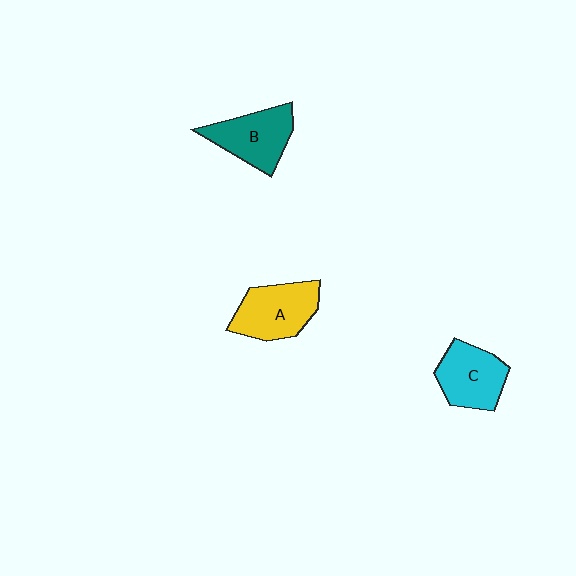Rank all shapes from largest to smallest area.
From largest to smallest: A (yellow), B (teal), C (cyan).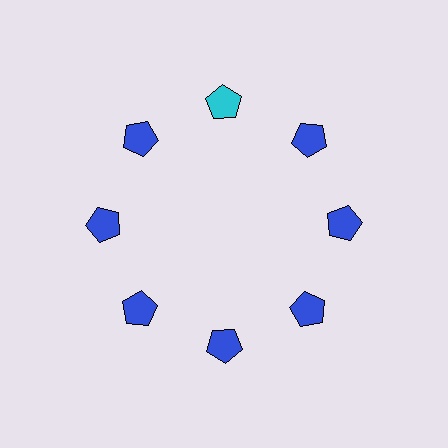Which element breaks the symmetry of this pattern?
The cyan pentagon at roughly the 12 o'clock position breaks the symmetry. All other shapes are blue pentagons.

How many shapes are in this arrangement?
There are 8 shapes arranged in a ring pattern.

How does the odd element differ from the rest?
It has a different color: cyan instead of blue.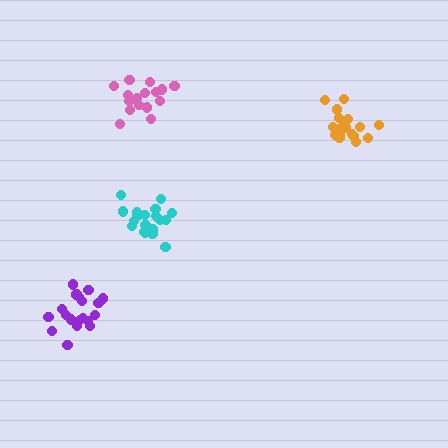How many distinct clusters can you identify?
There are 4 distinct clusters.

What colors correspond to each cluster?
The clusters are colored: cyan, orange, purple, pink.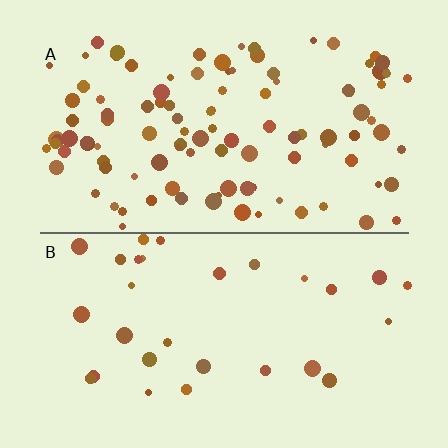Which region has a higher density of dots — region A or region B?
A (the top).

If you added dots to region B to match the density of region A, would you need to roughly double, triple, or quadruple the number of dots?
Approximately triple.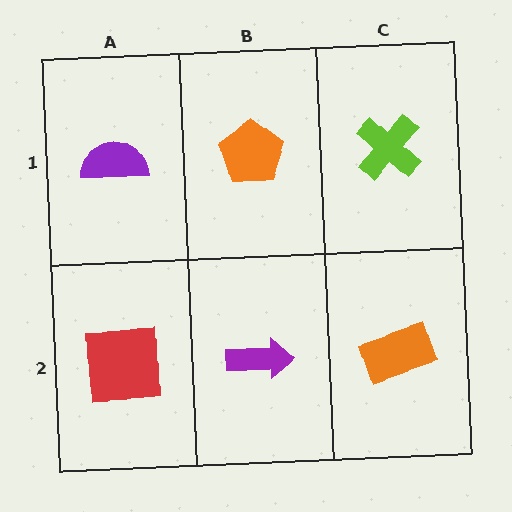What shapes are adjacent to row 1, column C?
An orange rectangle (row 2, column C), an orange pentagon (row 1, column B).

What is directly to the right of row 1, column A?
An orange pentagon.